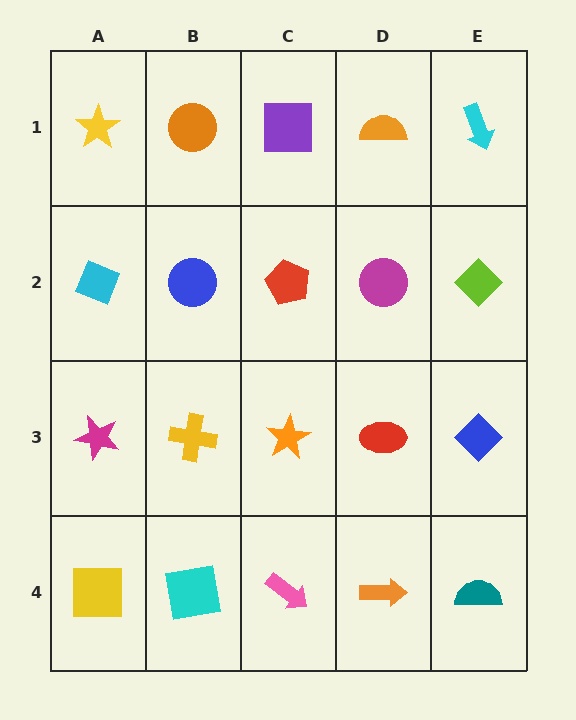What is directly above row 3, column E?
A lime diamond.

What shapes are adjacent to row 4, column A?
A magenta star (row 3, column A), a cyan square (row 4, column B).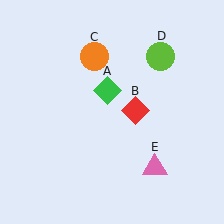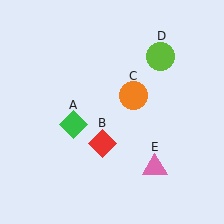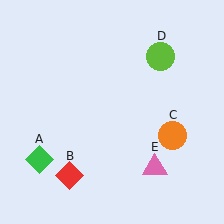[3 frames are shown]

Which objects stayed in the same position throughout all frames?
Lime circle (object D) and pink triangle (object E) remained stationary.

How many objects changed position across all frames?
3 objects changed position: green diamond (object A), red diamond (object B), orange circle (object C).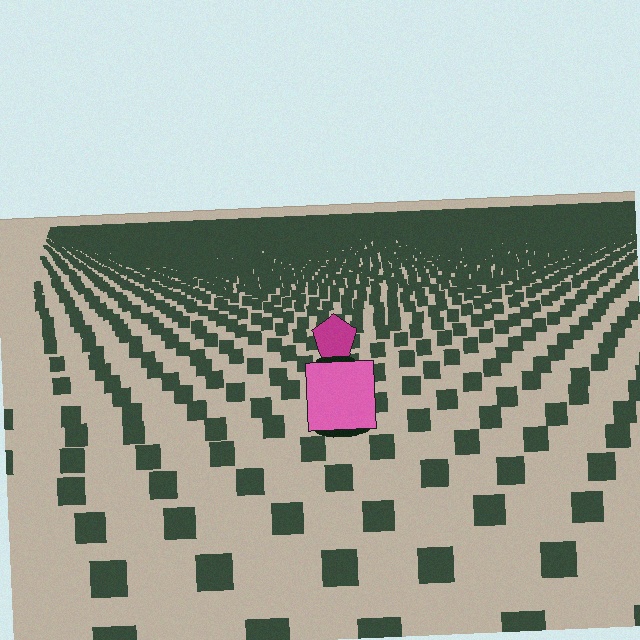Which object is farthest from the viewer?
The magenta pentagon is farthest from the viewer. It appears smaller and the ground texture around it is denser.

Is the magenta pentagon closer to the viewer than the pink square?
No. The pink square is closer — you can tell from the texture gradient: the ground texture is coarser near it.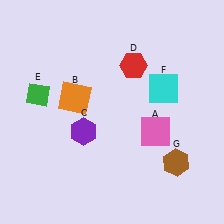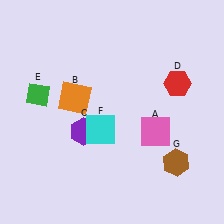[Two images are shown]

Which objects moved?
The objects that moved are: the red hexagon (D), the cyan square (F).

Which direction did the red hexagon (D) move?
The red hexagon (D) moved right.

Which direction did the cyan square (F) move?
The cyan square (F) moved left.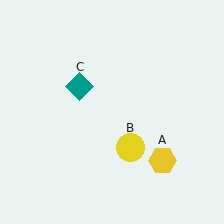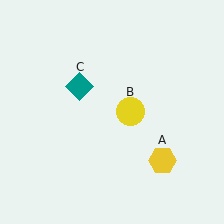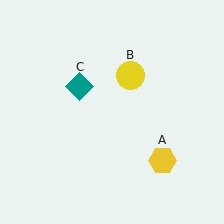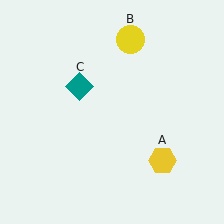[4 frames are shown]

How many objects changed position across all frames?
1 object changed position: yellow circle (object B).